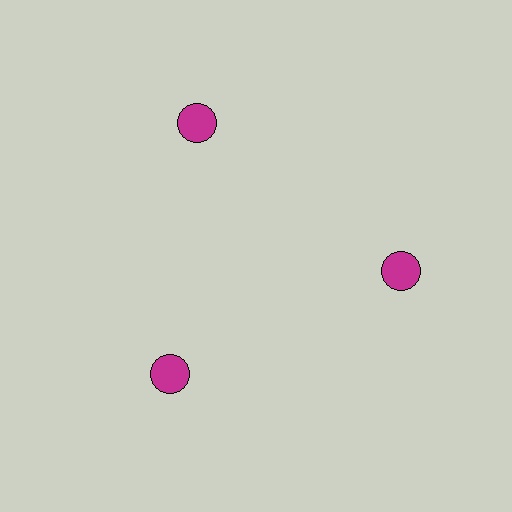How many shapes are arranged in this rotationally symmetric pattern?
There are 3 shapes, arranged in 3 groups of 1.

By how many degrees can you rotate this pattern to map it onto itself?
The pattern maps onto itself every 120 degrees of rotation.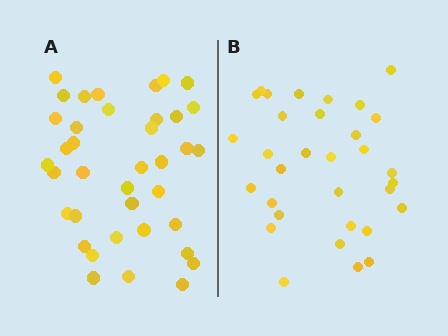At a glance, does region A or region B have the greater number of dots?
Region A (the left region) has more dots.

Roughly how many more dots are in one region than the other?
Region A has about 6 more dots than region B.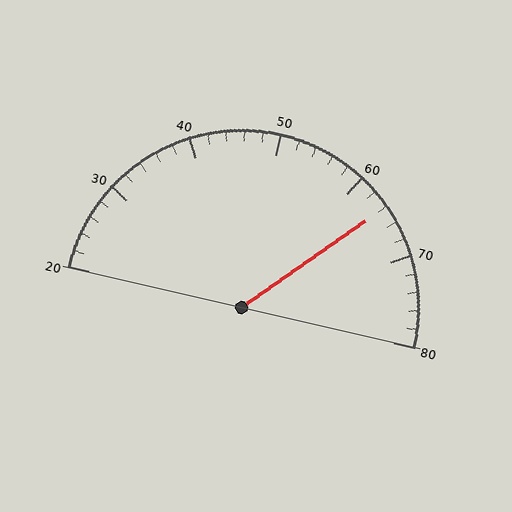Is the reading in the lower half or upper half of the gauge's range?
The reading is in the upper half of the range (20 to 80).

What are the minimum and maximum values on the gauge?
The gauge ranges from 20 to 80.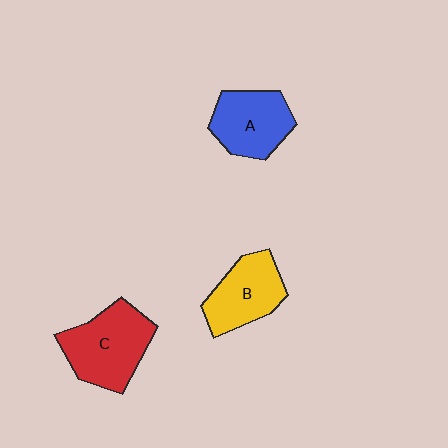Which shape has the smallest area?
Shape B (yellow).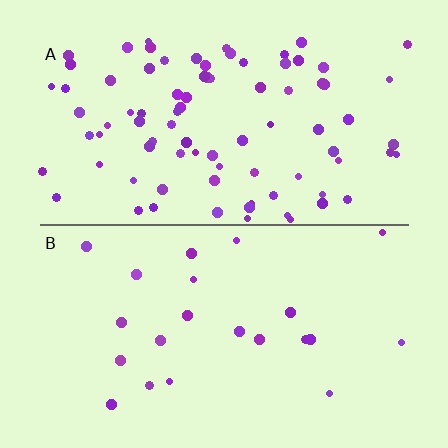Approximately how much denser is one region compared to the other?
Approximately 3.9× — region A over region B.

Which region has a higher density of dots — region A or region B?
A (the top).